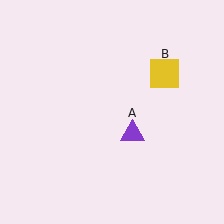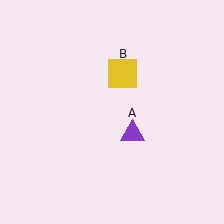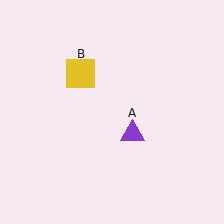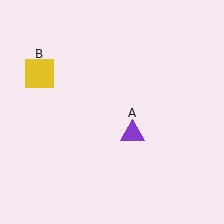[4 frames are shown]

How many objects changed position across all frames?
1 object changed position: yellow square (object B).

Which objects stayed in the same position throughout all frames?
Purple triangle (object A) remained stationary.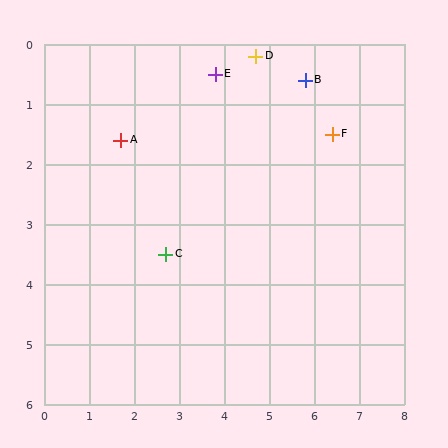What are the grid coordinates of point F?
Point F is at approximately (6.4, 1.5).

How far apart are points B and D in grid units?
Points B and D are about 1.2 grid units apart.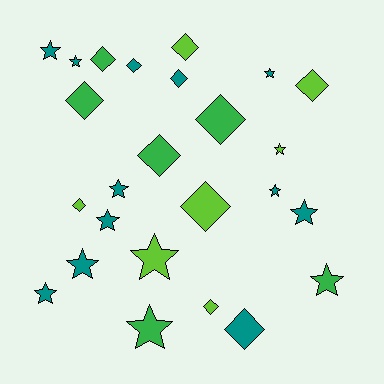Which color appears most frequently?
Teal, with 12 objects.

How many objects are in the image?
There are 25 objects.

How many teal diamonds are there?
There are 3 teal diamonds.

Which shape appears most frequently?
Star, with 13 objects.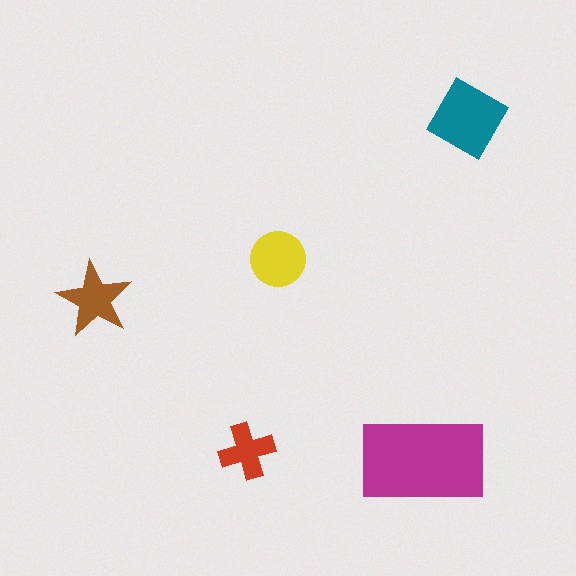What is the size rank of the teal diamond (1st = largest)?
2nd.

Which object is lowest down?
The magenta rectangle is bottommost.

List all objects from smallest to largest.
The red cross, the brown star, the yellow circle, the teal diamond, the magenta rectangle.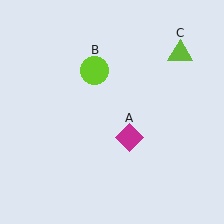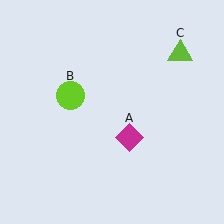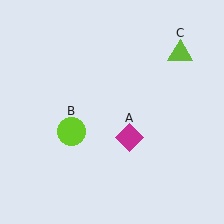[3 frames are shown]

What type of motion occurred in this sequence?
The lime circle (object B) rotated counterclockwise around the center of the scene.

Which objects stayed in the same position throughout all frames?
Magenta diamond (object A) and lime triangle (object C) remained stationary.